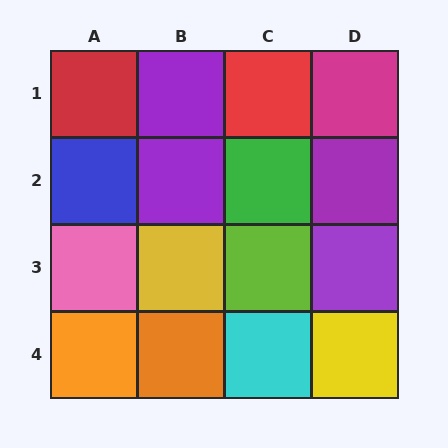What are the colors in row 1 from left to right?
Red, purple, red, magenta.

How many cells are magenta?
1 cell is magenta.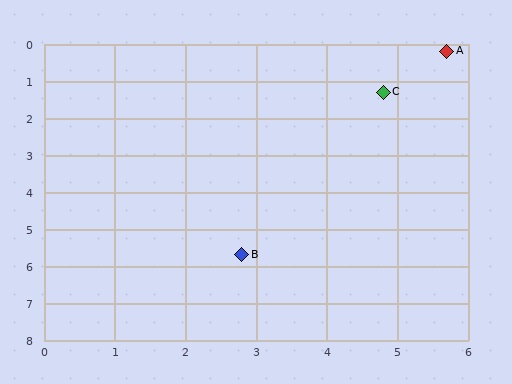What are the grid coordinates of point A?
Point A is at approximately (5.7, 0.2).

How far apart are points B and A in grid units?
Points B and A are about 6.2 grid units apart.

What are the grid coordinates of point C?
Point C is at approximately (4.8, 1.3).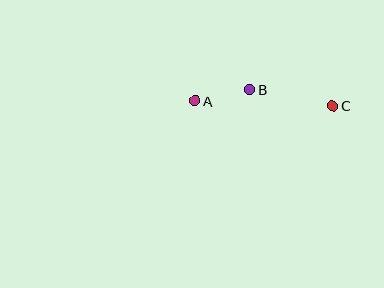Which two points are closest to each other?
Points A and B are closest to each other.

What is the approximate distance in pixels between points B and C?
The distance between B and C is approximately 85 pixels.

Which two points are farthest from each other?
Points A and C are farthest from each other.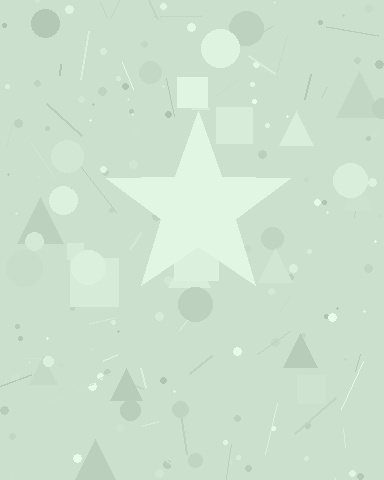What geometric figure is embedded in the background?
A star is embedded in the background.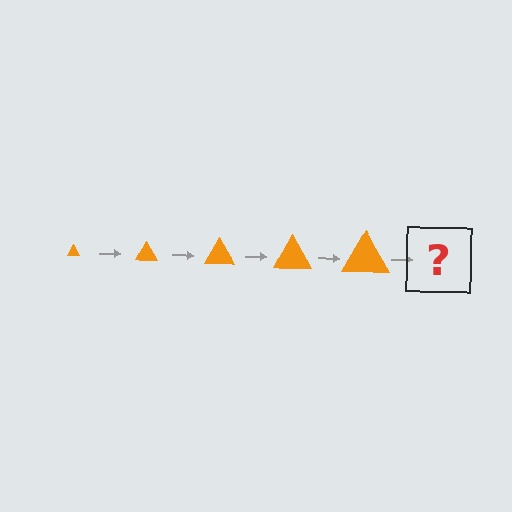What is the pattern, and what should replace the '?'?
The pattern is that the triangle gets progressively larger each step. The '?' should be an orange triangle, larger than the previous one.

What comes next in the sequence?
The next element should be an orange triangle, larger than the previous one.